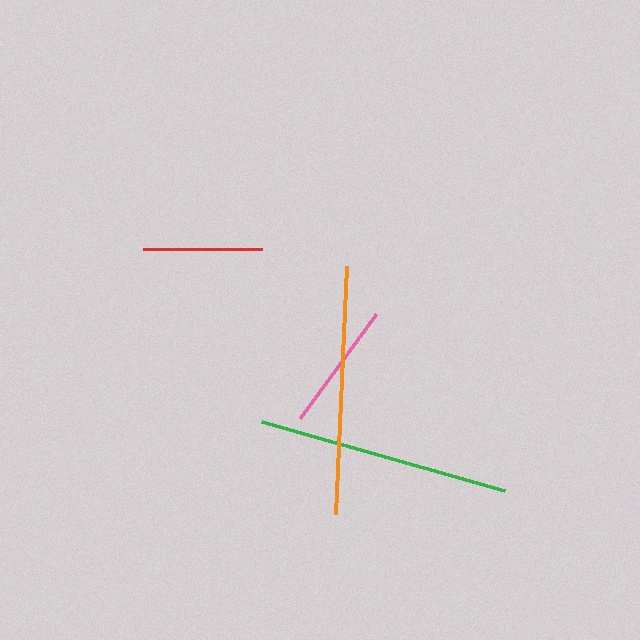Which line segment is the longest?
The green line is the longest at approximately 253 pixels.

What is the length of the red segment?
The red segment is approximately 120 pixels long.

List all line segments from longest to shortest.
From longest to shortest: green, orange, pink, red.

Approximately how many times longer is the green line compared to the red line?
The green line is approximately 2.1 times the length of the red line.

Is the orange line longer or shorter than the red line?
The orange line is longer than the red line.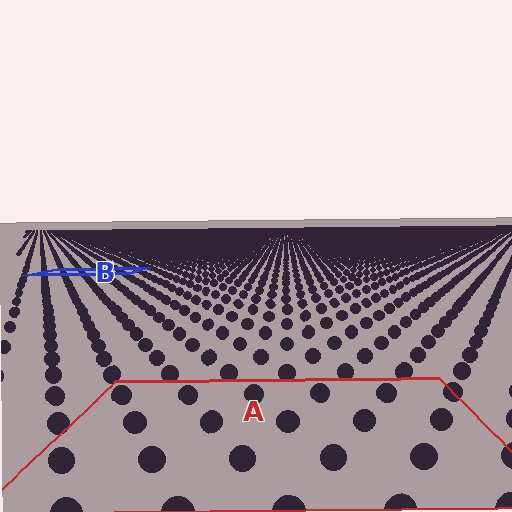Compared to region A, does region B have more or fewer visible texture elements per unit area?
Region B has more texture elements per unit area — they are packed more densely because it is farther away.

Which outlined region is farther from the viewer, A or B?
Region B is farther from the viewer — the texture elements inside it appear smaller and more densely packed.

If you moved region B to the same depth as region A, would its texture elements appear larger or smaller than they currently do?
They would appear larger. At a closer depth, the same texture elements are projected at a bigger on-screen size.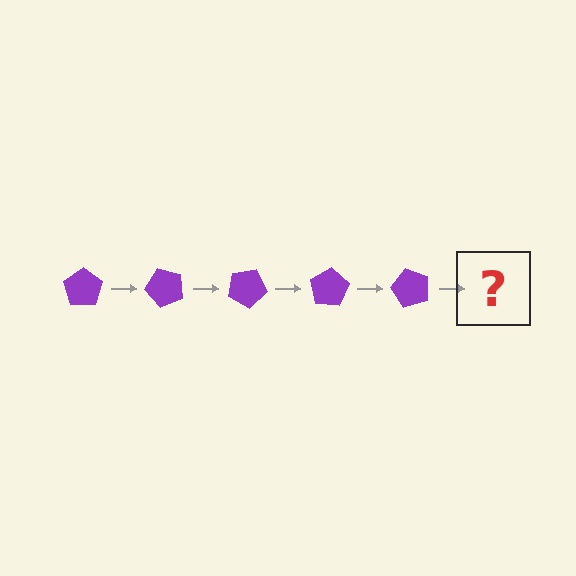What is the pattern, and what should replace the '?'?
The pattern is that the pentagon rotates 50 degrees each step. The '?' should be a purple pentagon rotated 250 degrees.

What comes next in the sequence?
The next element should be a purple pentagon rotated 250 degrees.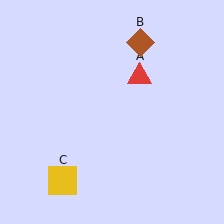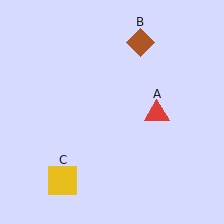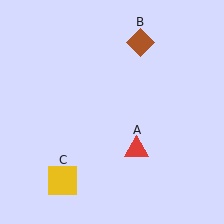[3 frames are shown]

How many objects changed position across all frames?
1 object changed position: red triangle (object A).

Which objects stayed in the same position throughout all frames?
Brown diamond (object B) and yellow square (object C) remained stationary.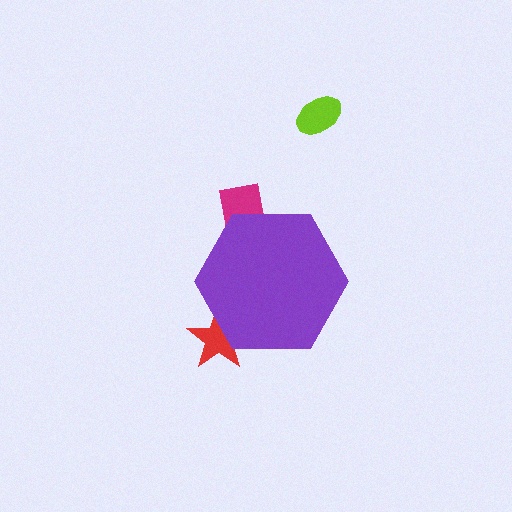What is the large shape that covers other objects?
A purple hexagon.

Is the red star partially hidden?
Yes, the red star is partially hidden behind the purple hexagon.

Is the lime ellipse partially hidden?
No, the lime ellipse is fully visible.